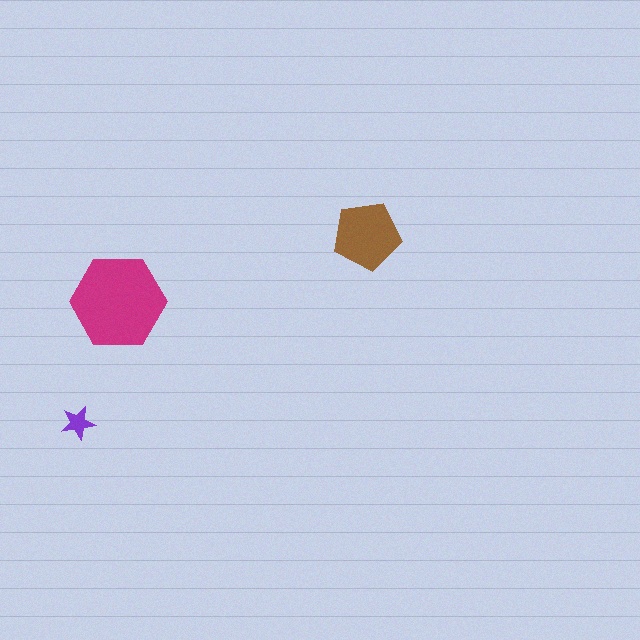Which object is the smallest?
The purple star.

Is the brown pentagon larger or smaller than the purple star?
Larger.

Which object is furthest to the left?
The purple star is leftmost.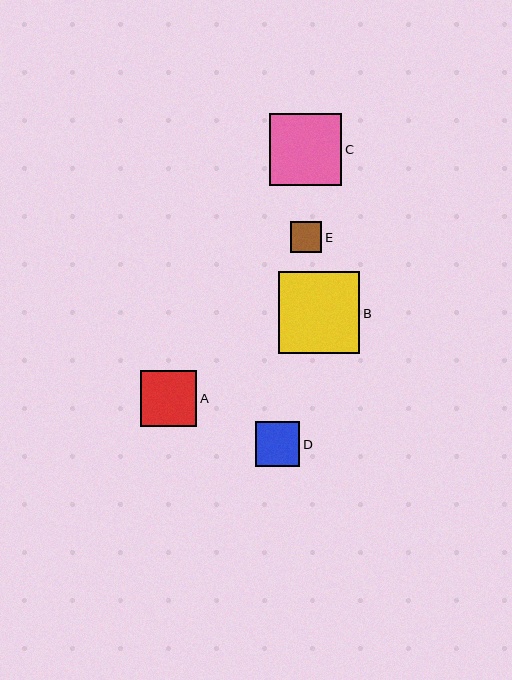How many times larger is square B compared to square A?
Square B is approximately 1.4 times the size of square A.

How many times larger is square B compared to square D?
Square B is approximately 1.8 times the size of square D.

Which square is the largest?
Square B is the largest with a size of approximately 81 pixels.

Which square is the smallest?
Square E is the smallest with a size of approximately 31 pixels.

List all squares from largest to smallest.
From largest to smallest: B, C, A, D, E.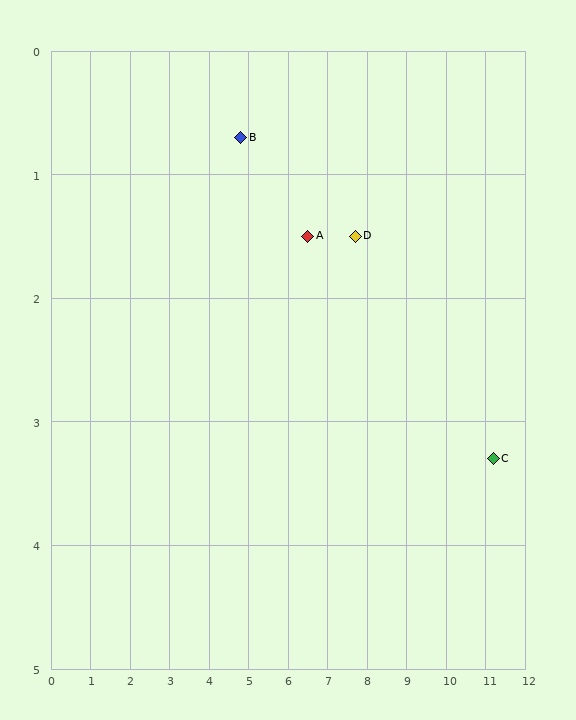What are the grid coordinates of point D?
Point D is at approximately (7.7, 1.5).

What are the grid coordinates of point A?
Point A is at approximately (6.5, 1.5).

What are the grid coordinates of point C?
Point C is at approximately (11.2, 3.3).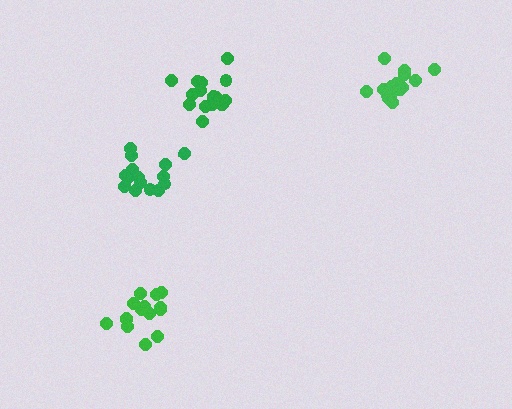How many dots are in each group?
Group 1: 18 dots, Group 2: 18 dots, Group 3: 16 dots, Group 4: 15 dots (67 total).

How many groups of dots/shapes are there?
There are 4 groups.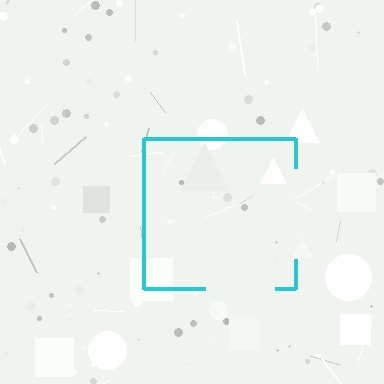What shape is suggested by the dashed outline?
The dashed outline suggests a square.